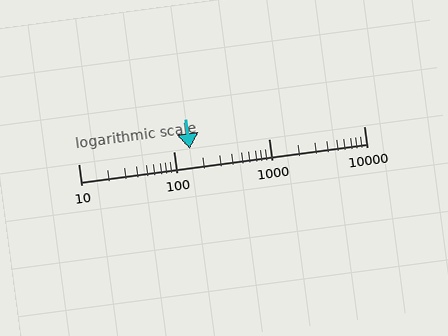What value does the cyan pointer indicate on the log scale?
The pointer indicates approximately 150.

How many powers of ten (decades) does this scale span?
The scale spans 3 decades, from 10 to 10000.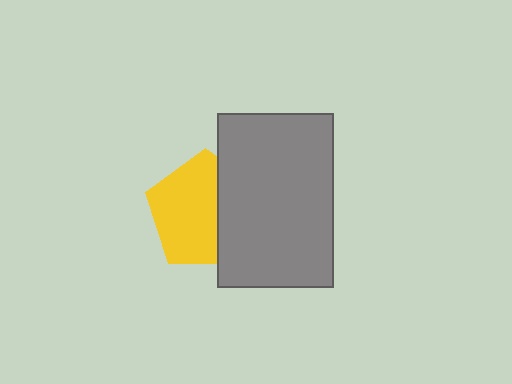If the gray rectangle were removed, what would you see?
You would see the complete yellow pentagon.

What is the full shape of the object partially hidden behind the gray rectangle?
The partially hidden object is a yellow pentagon.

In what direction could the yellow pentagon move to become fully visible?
The yellow pentagon could move left. That would shift it out from behind the gray rectangle entirely.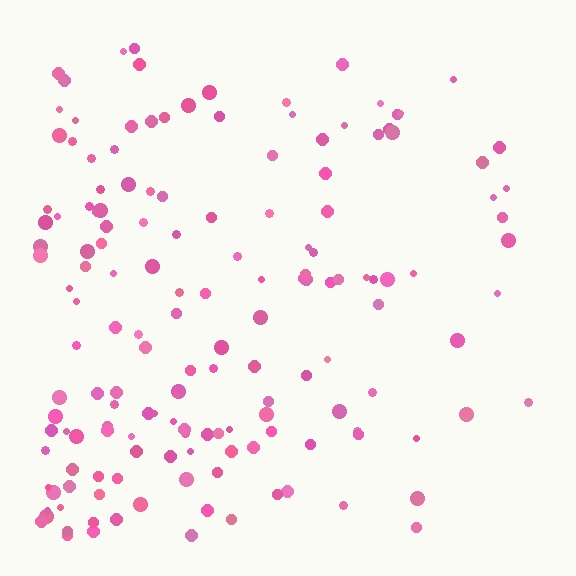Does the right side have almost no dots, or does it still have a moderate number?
Still a moderate number, just noticeably fewer than the left.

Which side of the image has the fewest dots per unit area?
The right.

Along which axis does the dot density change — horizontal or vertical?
Horizontal.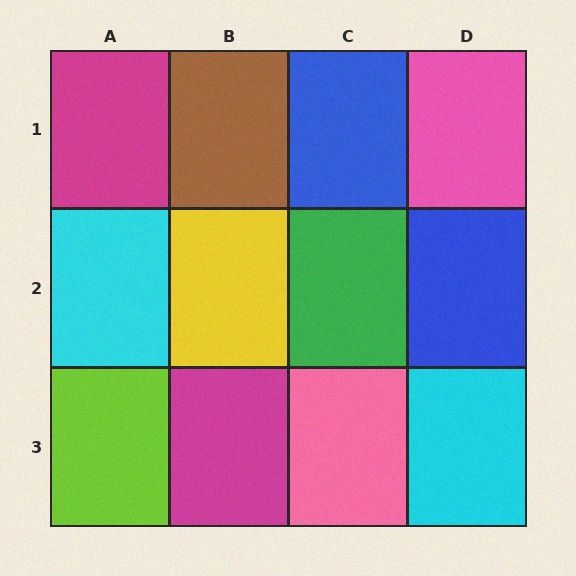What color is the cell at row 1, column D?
Pink.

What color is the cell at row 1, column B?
Brown.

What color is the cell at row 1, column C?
Blue.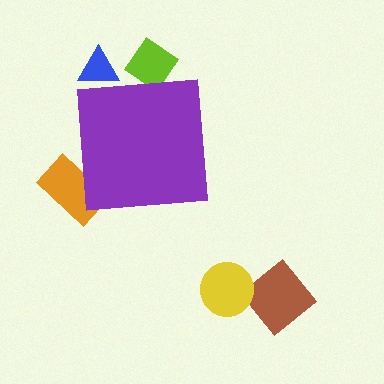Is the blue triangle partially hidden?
Yes, the blue triangle is partially hidden behind the purple square.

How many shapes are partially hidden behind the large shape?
3 shapes are partially hidden.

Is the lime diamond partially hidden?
Yes, the lime diamond is partially hidden behind the purple square.